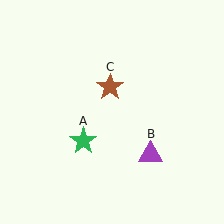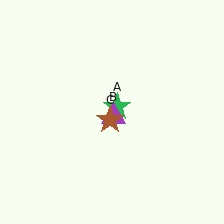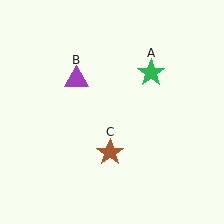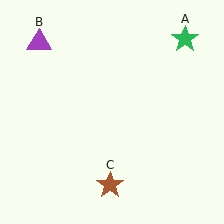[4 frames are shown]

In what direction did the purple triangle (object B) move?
The purple triangle (object B) moved up and to the left.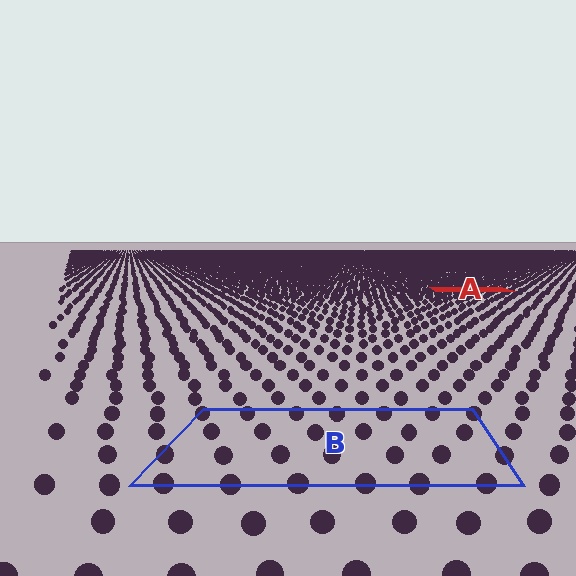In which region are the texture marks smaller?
The texture marks are smaller in region A, because it is farther away.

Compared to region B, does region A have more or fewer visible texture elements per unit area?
Region A has more texture elements per unit area — they are packed more densely because it is farther away.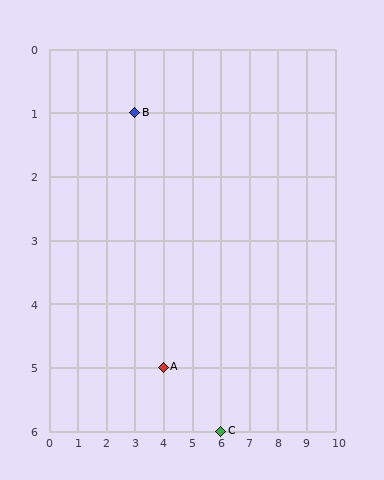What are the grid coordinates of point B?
Point B is at grid coordinates (3, 1).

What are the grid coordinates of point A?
Point A is at grid coordinates (4, 5).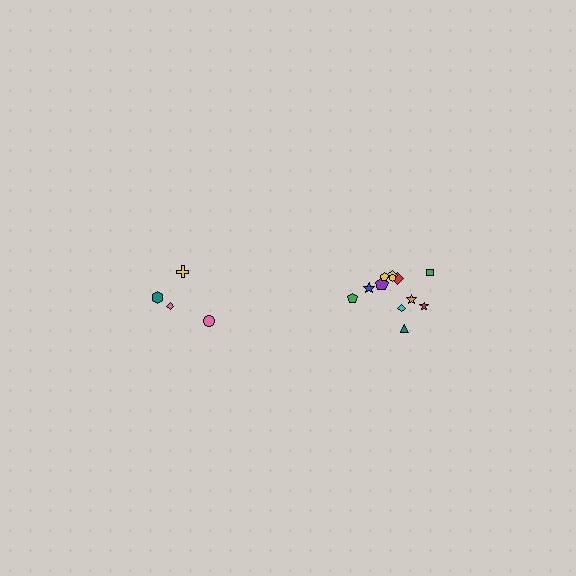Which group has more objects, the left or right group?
The right group.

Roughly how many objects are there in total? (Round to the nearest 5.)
Roughly 15 objects in total.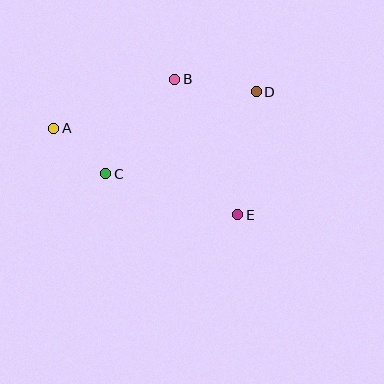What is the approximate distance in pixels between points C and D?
The distance between C and D is approximately 171 pixels.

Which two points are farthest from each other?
Points A and D are farthest from each other.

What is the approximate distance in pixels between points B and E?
The distance between B and E is approximately 149 pixels.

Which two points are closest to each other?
Points A and C are closest to each other.